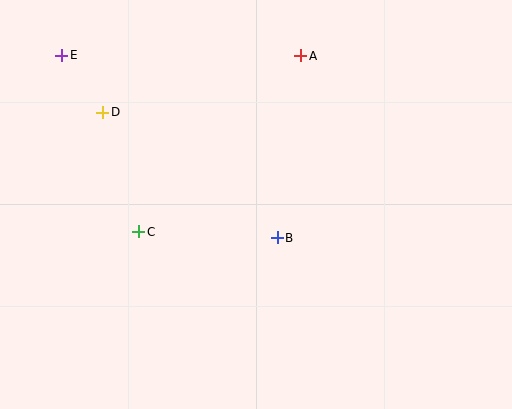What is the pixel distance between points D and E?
The distance between D and E is 70 pixels.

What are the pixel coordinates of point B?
Point B is at (277, 238).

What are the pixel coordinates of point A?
Point A is at (301, 56).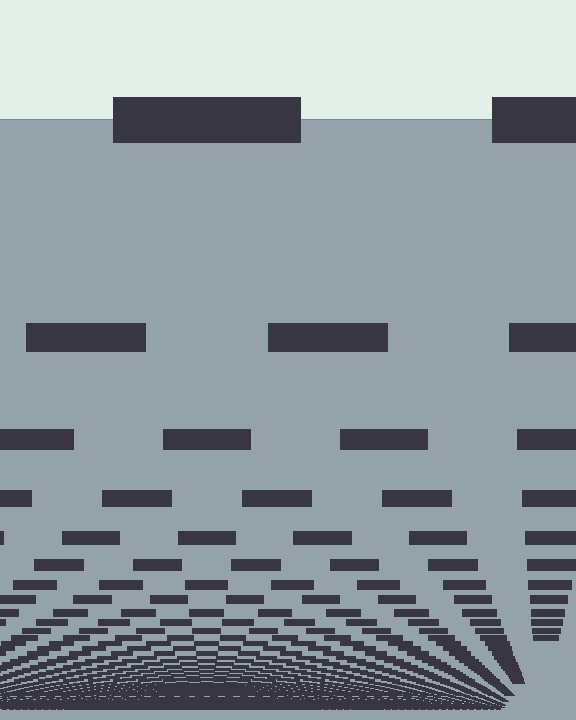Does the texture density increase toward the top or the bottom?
Density increases toward the bottom.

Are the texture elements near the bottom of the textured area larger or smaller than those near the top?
Smaller. The gradient is inverted — elements near the bottom are smaller and denser.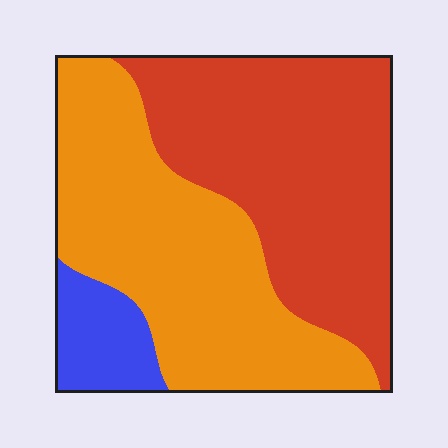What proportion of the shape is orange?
Orange covers 45% of the shape.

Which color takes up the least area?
Blue, at roughly 10%.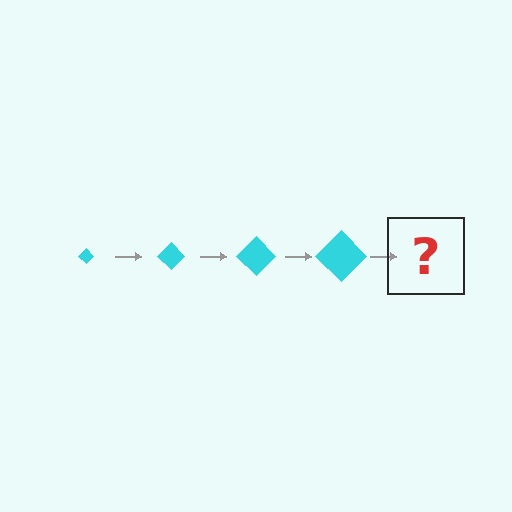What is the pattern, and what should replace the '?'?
The pattern is that the diamond gets progressively larger each step. The '?' should be a cyan diamond, larger than the previous one.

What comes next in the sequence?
The next element should be a cyan diamond, larger than the previous one.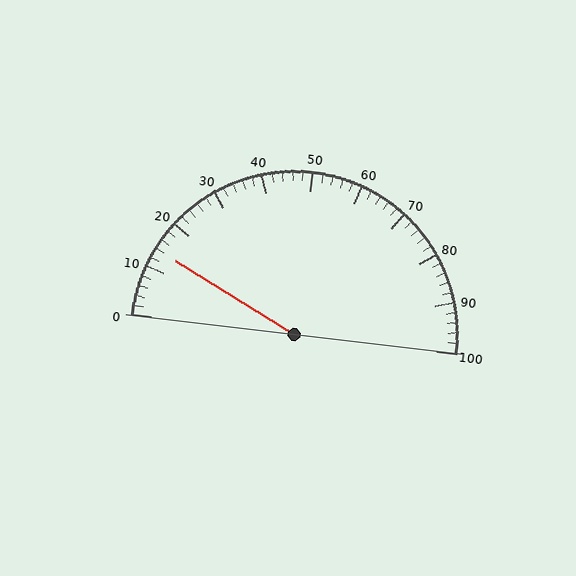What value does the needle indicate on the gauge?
The needle indicates approximately 14.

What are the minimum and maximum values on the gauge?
The gauge ranges from 0 to 100.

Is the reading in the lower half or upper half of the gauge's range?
The reading is in the lower half of the range (0 to 100).